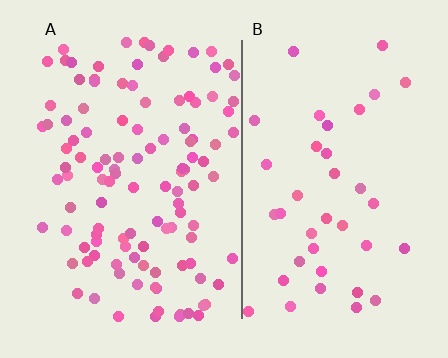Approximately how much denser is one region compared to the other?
Approximately 2.9× — region A over region B.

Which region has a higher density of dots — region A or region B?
A (the left).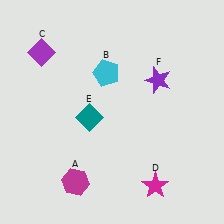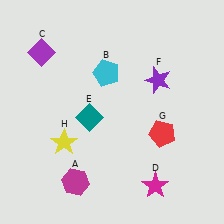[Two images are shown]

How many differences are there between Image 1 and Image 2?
There are 2 differences between the two images.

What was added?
A red pentagon (G), a yellow star (H) were added in Image 2.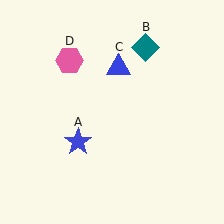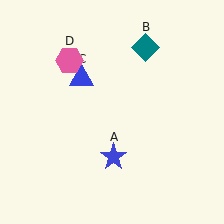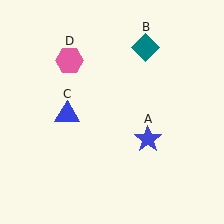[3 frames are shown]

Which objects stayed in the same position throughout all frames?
Teal diamond (object B) and pink hexagon (object D) remained stationary.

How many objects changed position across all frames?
2 objects changed position: blue star (object A), blue triangle (object C).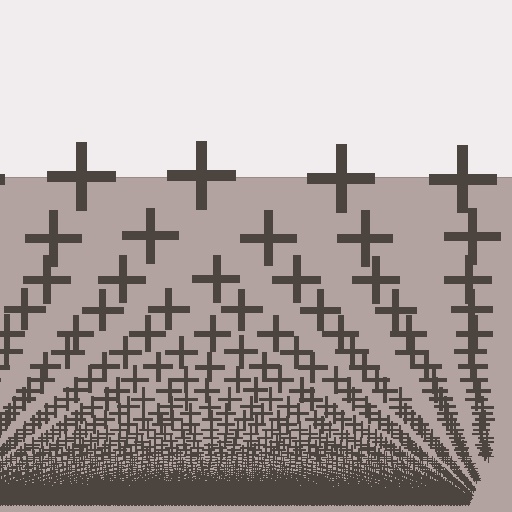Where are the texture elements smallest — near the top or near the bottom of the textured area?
Near the bottom.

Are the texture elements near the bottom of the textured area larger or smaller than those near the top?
Smaller. The gradient is inverted — elements near the bottom are smaller and denser.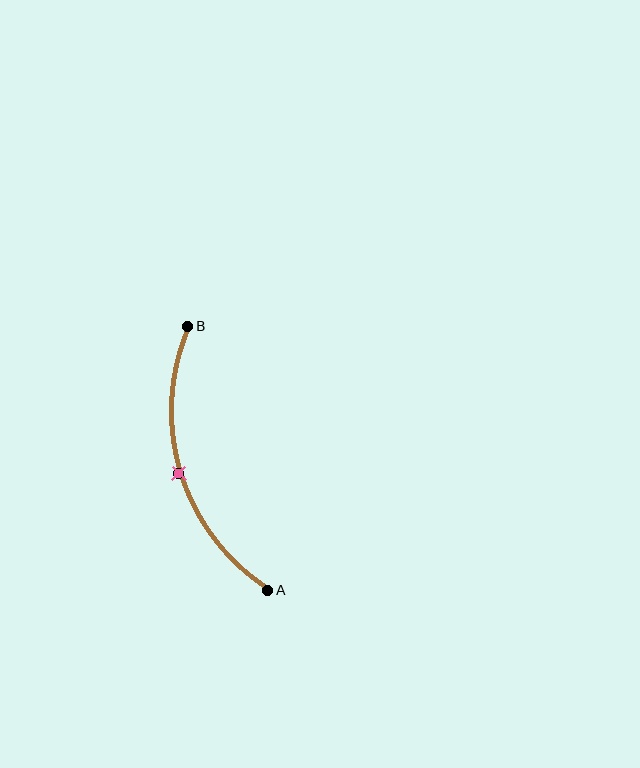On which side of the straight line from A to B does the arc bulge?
The arc bulges to the left of the straight line connecting A and B.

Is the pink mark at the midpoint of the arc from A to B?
Yes. The pink mark lies on the arc at equal arc-length from both A and B — it is the arc midpoint.